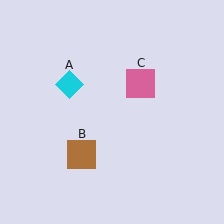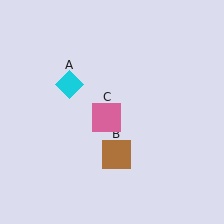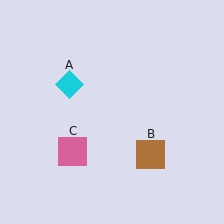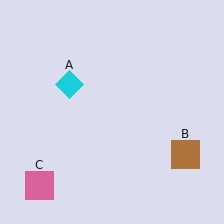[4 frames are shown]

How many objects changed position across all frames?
2 objects changed position: brown square (object B), pink square (object C).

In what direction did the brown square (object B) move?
The brown square (object B) moved right.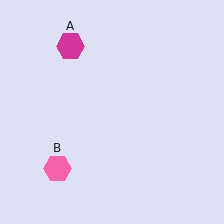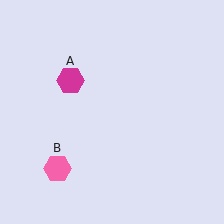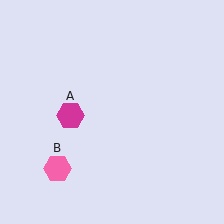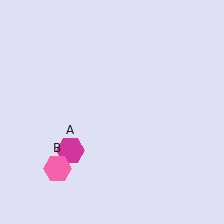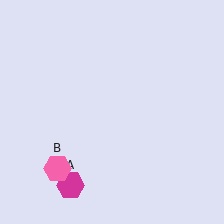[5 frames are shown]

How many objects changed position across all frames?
1 object changed position: magenta hexagon (object A).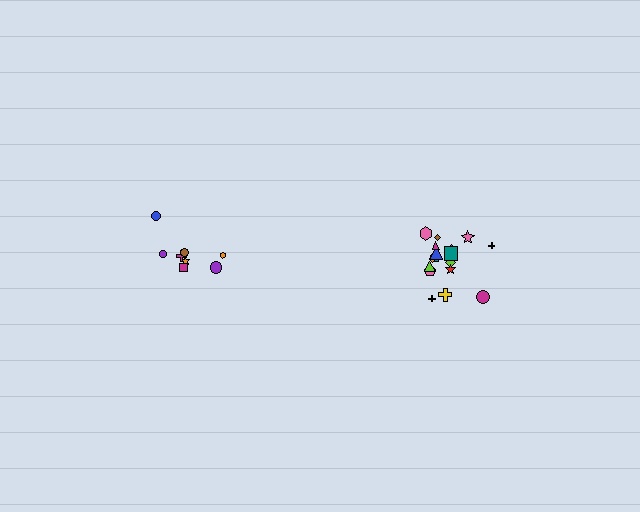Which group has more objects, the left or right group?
The right group.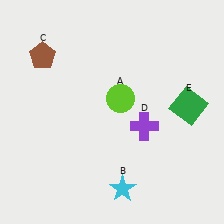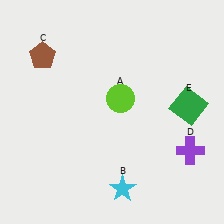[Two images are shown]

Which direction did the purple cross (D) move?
The purple cross (D) moved right.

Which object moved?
The purple cross (D) moved right.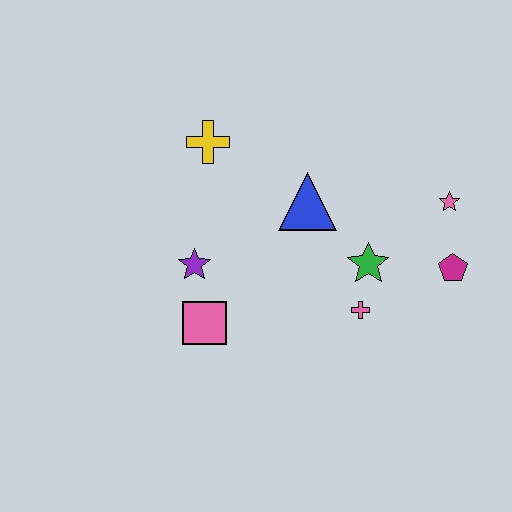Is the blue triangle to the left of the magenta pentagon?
Yes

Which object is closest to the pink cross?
The green star is closest to the pink cross.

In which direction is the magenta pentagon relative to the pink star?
The magenta pentagon is below the pink star.